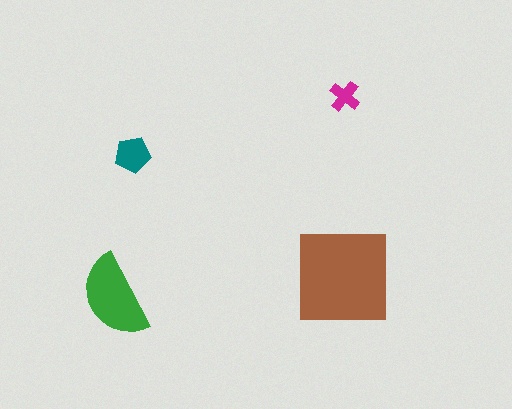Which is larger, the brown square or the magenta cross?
The brown square.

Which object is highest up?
The magenta cross is topmost.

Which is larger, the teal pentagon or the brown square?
The brown square.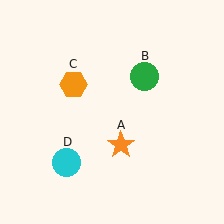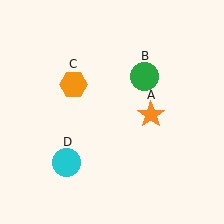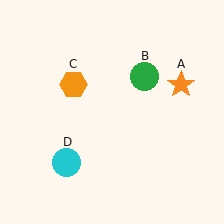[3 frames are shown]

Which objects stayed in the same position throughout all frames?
Green circle (object B) and orange hexagon (object C) and cyan circle (object D) remained stationary.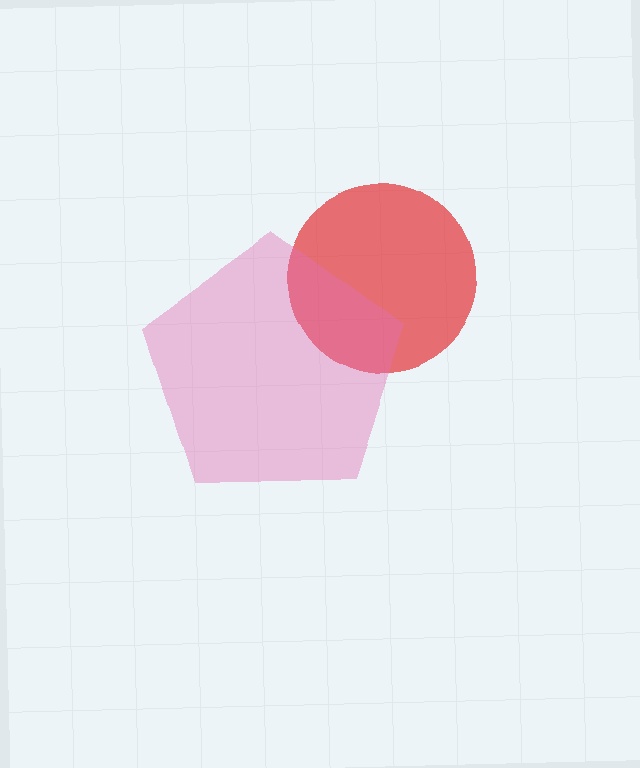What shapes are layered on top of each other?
The layered shapes are: a red circle, a pink pentagon.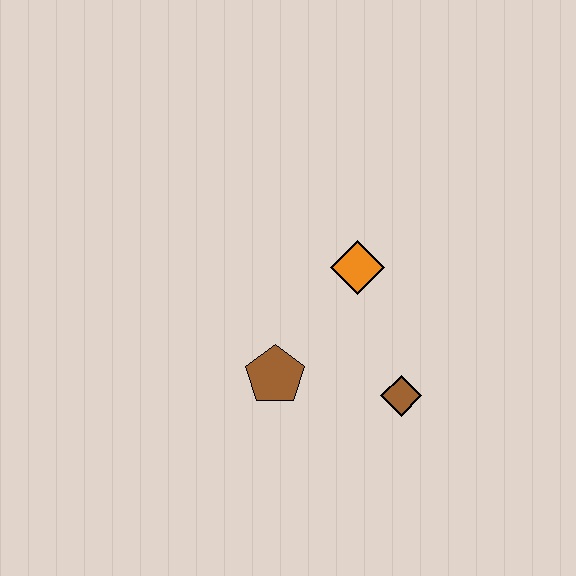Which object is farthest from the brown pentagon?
The orange diamond is farthest from the brown pentagon.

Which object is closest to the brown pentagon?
The brown diamond is closest to the brown pentagon.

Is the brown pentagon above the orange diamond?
No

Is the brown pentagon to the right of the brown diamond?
No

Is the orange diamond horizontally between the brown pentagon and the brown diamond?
Yes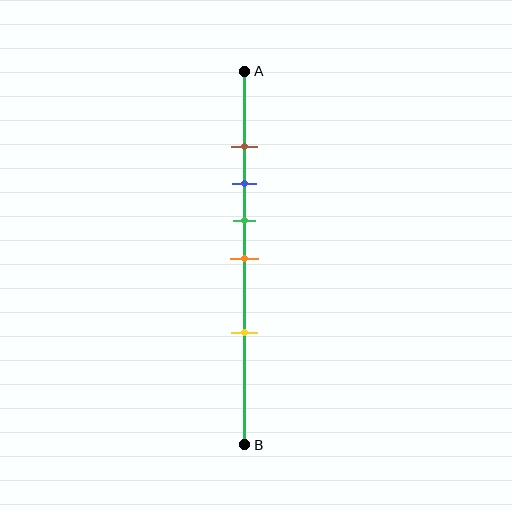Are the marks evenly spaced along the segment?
No, the marks are not evenly spaced.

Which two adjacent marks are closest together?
The brown and blue marks are the closest adjacent pair.